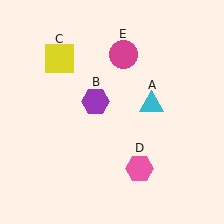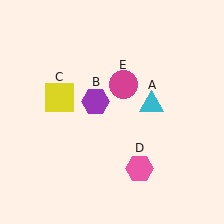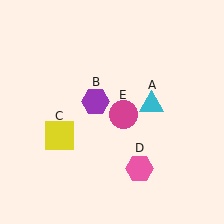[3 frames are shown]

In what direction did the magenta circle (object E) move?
The magenta circle (object E) moved down.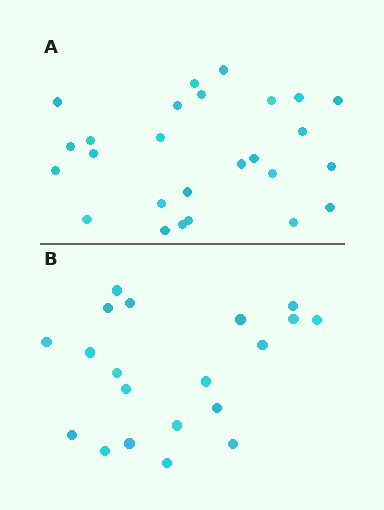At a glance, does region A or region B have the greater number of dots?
Region A (the top region) has more dots.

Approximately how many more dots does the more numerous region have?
Region A has about 6 more dots than region B.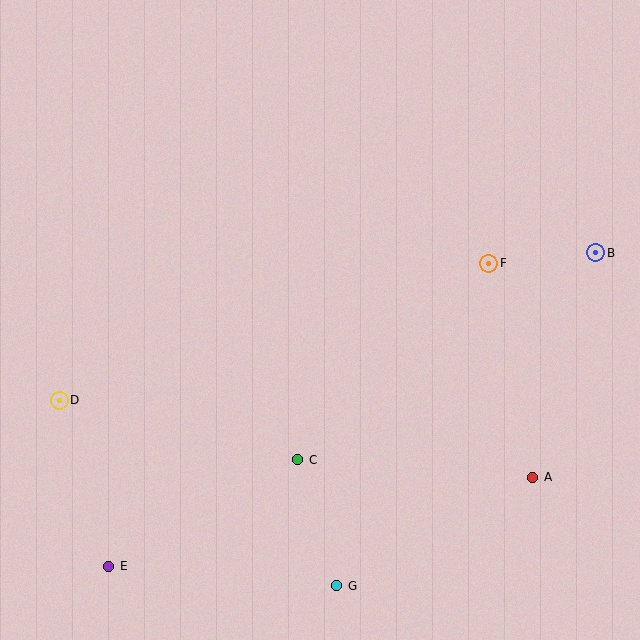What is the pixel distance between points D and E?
The distance between D and E is 173 pixels.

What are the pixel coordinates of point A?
Point A is at (533, 477).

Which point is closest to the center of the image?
Point C at (298, 460) is closest to the center.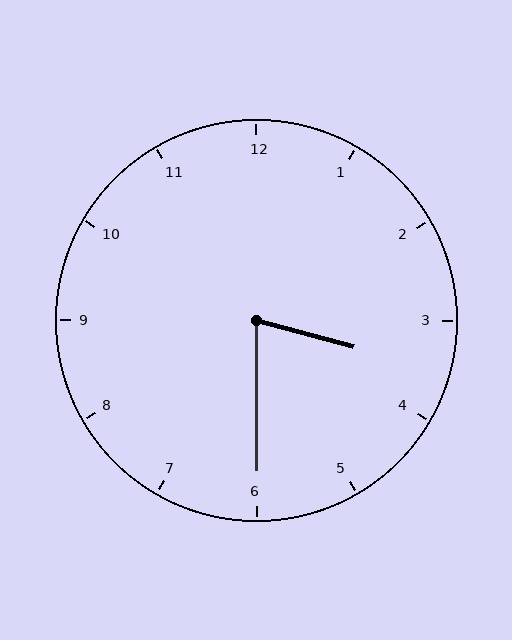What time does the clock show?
3:30.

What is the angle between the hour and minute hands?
Approximately 75 degrees.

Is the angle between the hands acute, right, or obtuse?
It is acute.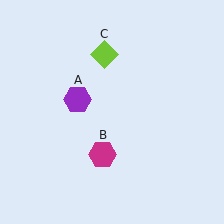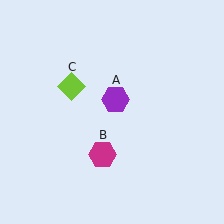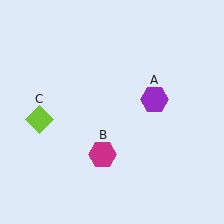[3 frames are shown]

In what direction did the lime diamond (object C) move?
The lime diamond (object C) moved down and to the left.